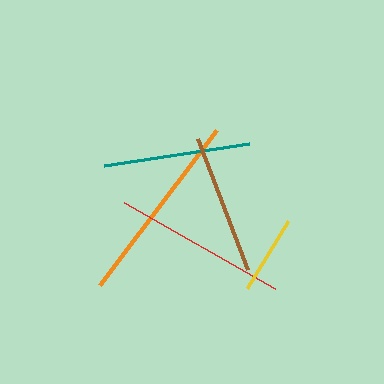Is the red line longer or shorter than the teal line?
The red line is longer than the teal line.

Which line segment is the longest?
The orange line is the longest at approximately 194 pixels.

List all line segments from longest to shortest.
From longest to shortest: orange, red, teal, brown, yellow.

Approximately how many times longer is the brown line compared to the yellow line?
The brown line is approximately 1.8 times the length of the yellow line.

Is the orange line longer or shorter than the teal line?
The orange line is longer than the teal line.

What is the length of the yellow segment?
The yellow segment is approximately 79 pixels long.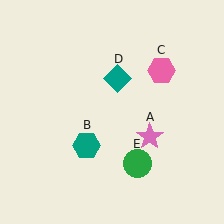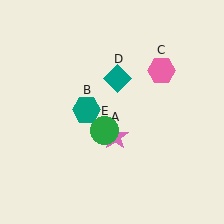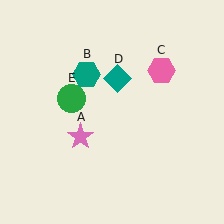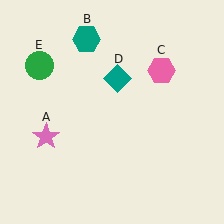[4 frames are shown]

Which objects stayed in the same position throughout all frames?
Pink hexagon (object C) and teal diamond (object D) remained stationary.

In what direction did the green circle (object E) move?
The green circle (object E) moved up and to the left.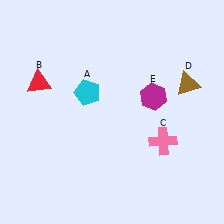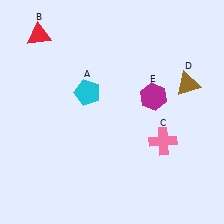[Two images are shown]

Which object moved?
The red triangle (B) moved up.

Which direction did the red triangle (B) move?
The red triangle (B) moved up.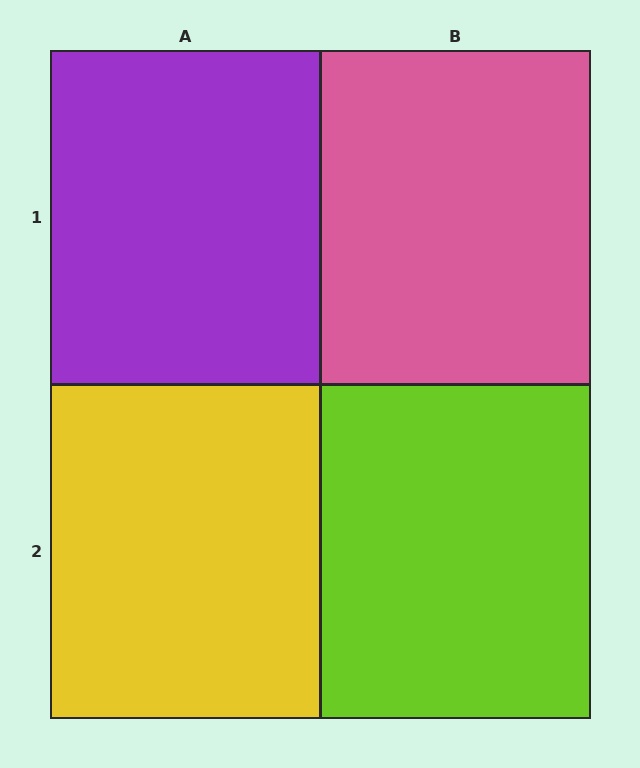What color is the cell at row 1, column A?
Purple.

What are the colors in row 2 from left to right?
Yellow, lime.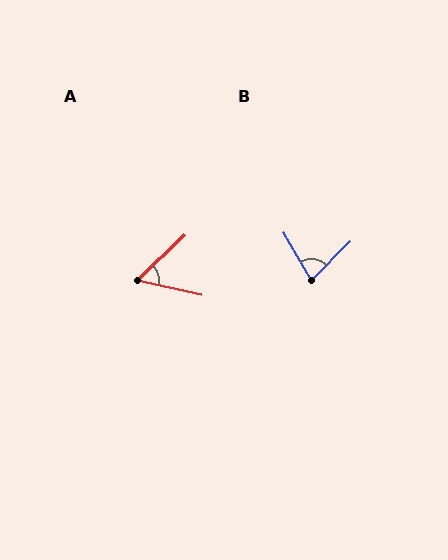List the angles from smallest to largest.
A (56°), B (75°).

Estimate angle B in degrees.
Approximately 75 degrees.